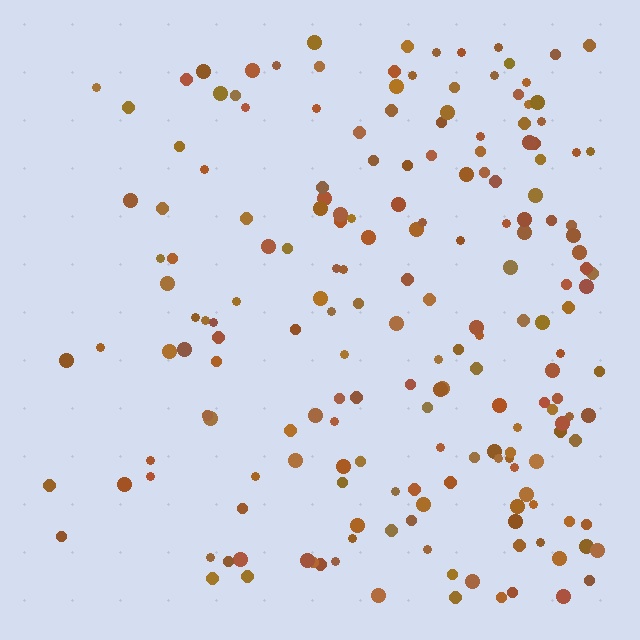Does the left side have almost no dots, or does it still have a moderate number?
Still a moderate number, just noticeably fewer than the right.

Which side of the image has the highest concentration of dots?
The right.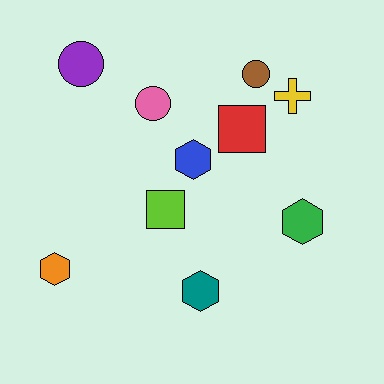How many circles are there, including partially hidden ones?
There are 3 circles.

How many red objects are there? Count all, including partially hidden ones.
There is 1 red object.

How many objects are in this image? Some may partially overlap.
There are 10 objects.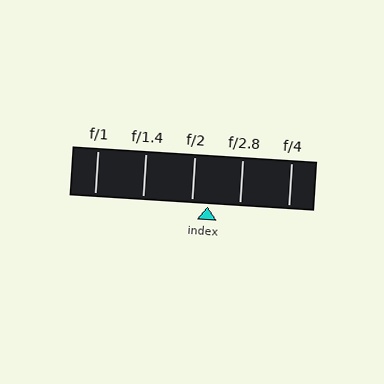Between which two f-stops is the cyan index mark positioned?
The index mark is between f/2 and f/2.8.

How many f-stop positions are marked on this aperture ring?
There are 5 f-stop positions marked.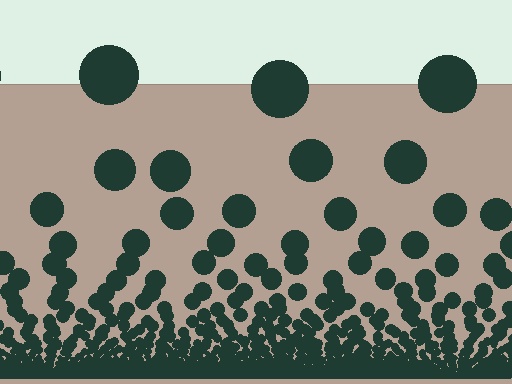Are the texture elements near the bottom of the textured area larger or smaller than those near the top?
Smaller. The gradient is inverted — elements near the bottom are smaller and denser.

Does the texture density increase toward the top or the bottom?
Density increases toward the bottom.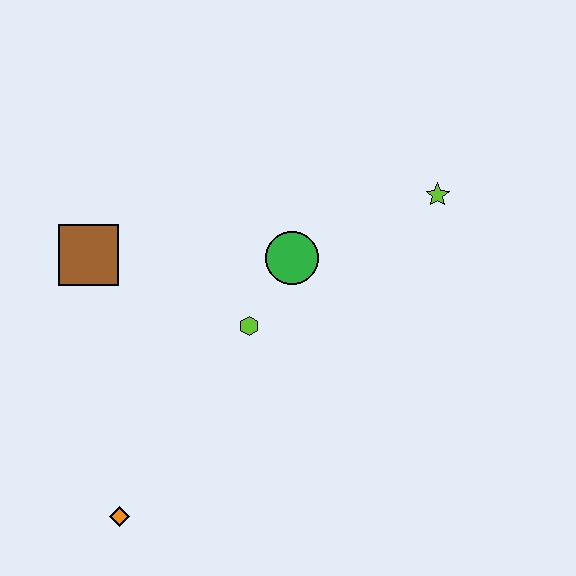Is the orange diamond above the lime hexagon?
No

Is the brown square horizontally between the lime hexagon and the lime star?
No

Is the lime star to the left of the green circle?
No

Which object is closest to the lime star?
The green circle is closest to the lime star.